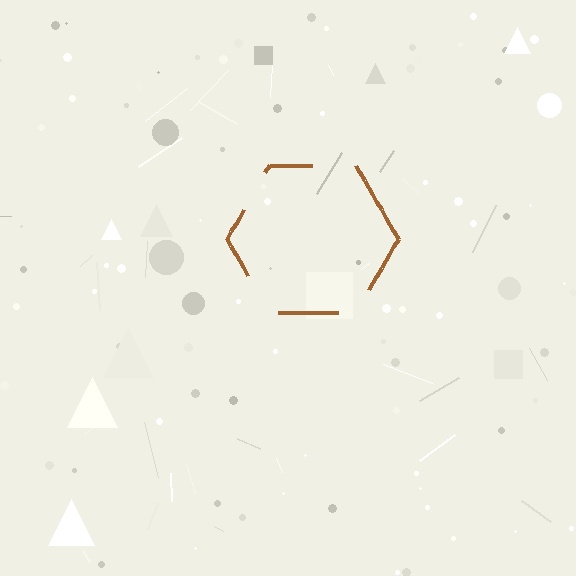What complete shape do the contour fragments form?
The contour fragments form a hexagon.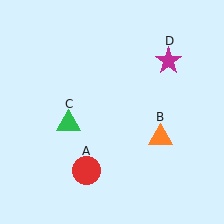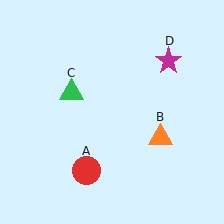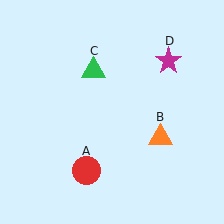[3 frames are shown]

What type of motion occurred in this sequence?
The green triangle (object C) rotated clockwise around the center of the scene.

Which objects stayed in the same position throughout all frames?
Red circle (object A) and orange triangle (object B) and magenta star (object D) remained stationary.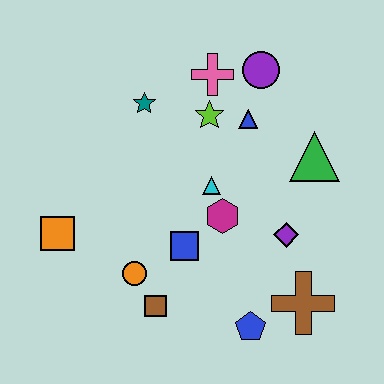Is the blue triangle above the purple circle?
No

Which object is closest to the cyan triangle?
The magenta hexagon is closest to the cyan triangle.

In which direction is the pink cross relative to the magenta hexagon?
The pink cross is above the magenta hexagon.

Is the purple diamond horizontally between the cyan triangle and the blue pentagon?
No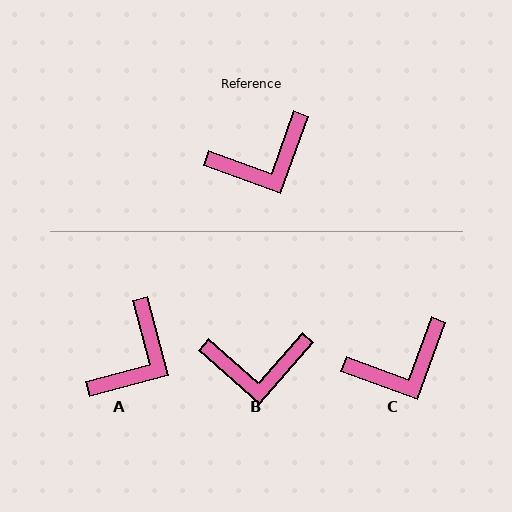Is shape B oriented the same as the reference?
No, it is off by about 21 degrees.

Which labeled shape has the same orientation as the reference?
C.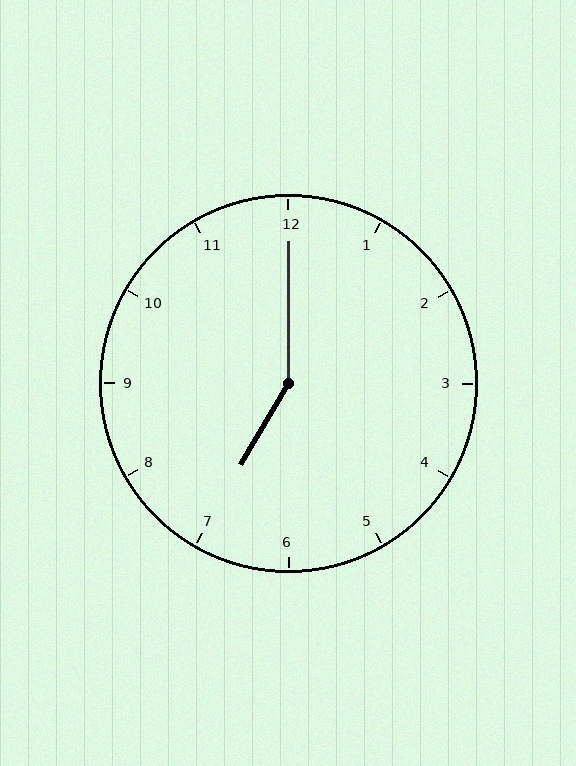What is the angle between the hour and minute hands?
Approximately 150 degrees.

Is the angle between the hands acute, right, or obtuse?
It is obtuse.